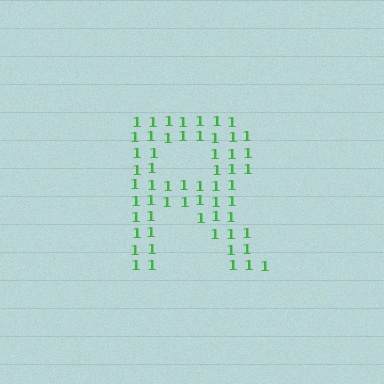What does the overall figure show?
The overall figure shows the letter R.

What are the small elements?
The small elements are digit 1's.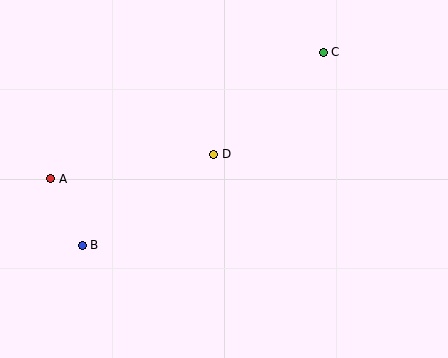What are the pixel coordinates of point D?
Point D is at (214, 154).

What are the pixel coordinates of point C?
Point C is at (323, 52).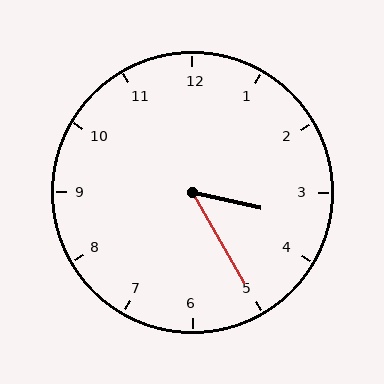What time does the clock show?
3:25.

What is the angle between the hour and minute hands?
Approximately 48 degrees.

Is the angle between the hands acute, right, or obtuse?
It is acute.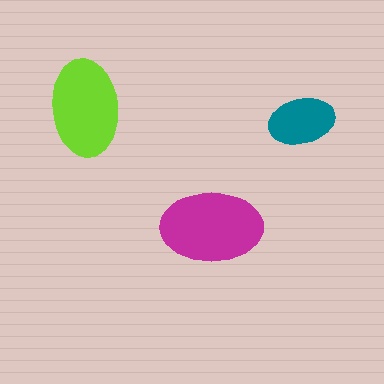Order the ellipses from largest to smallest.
the magenta one, the lime one, the teal one.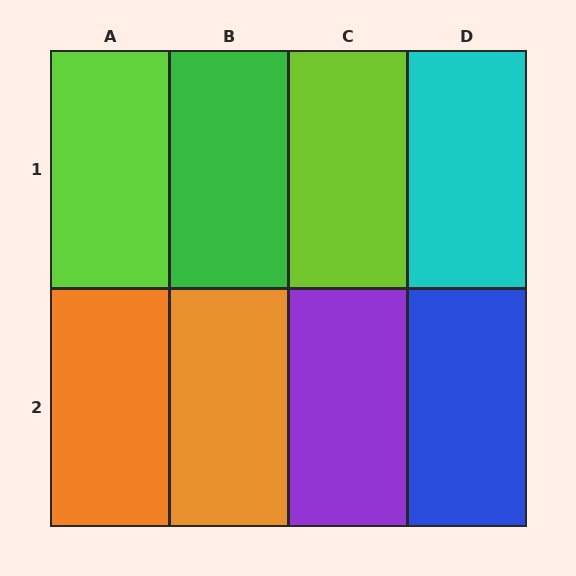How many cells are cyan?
1 cell is cyan.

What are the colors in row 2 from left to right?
Orange, orange, purple, blue.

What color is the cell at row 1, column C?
Lime.